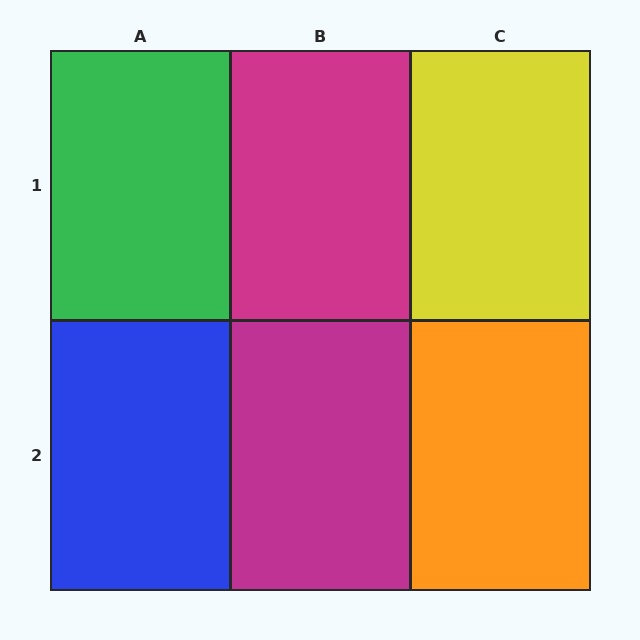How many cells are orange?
1 cell is orange.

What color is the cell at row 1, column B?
Magenta.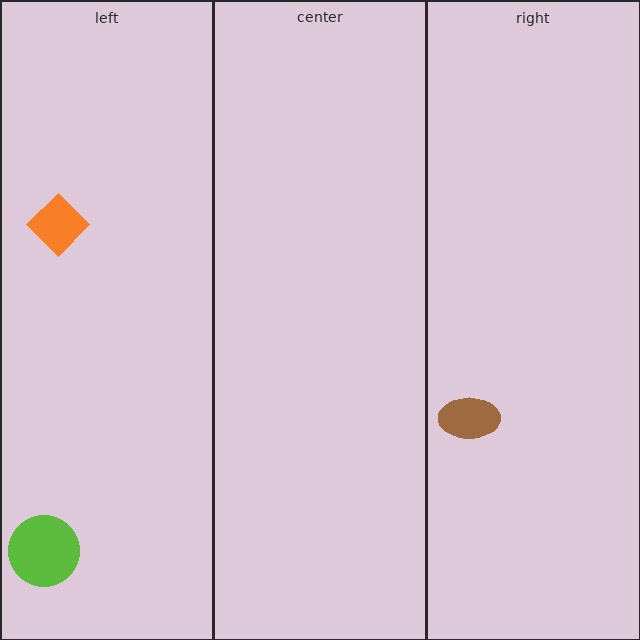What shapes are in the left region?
The lime circle, the orange diamond.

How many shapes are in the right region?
1.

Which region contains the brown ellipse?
The right region.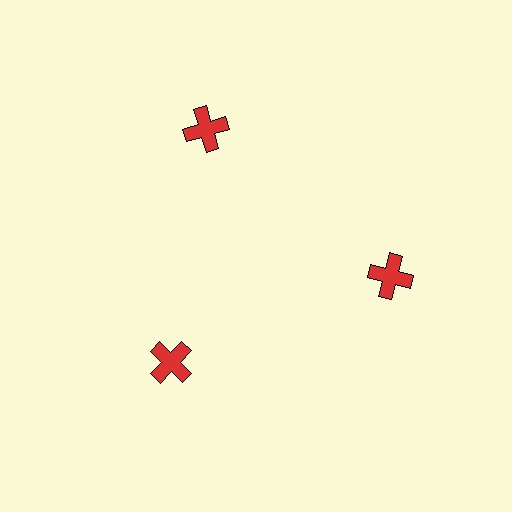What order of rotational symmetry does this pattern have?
This pattern has 3-fold rotational symmetry.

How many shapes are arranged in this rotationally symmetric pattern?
There are 3 shapes, arranged in 3 groups of 1.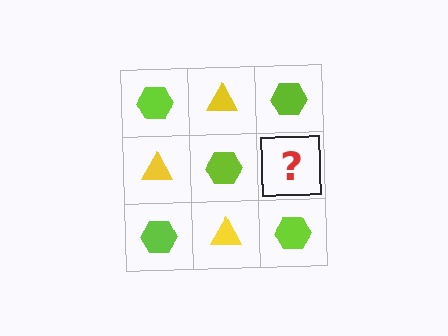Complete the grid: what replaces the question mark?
The question mark should be replaced with a yellow triangle.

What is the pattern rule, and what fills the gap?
The rule is that it alternates lime hexagon and yellow triangle in a checkerboard pattern. The gap should be filled with a yellow triangle.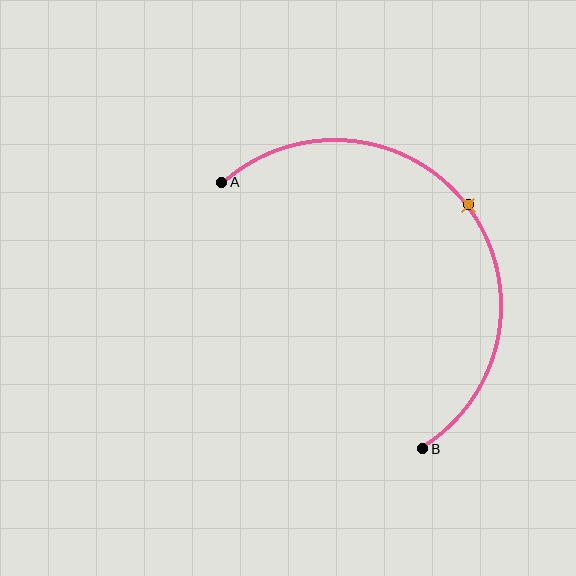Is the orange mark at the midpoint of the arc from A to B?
Yes. The orange mark lies on the arc at equal arc-length from both A and B — it is the arc midpoint.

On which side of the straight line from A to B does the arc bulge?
The arc bulges above and to the right of the straight line connecting A and B.